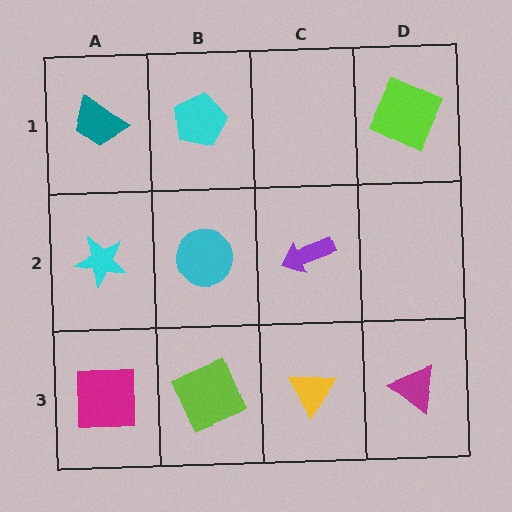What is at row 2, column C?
A purple arrow.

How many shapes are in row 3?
4 shapes.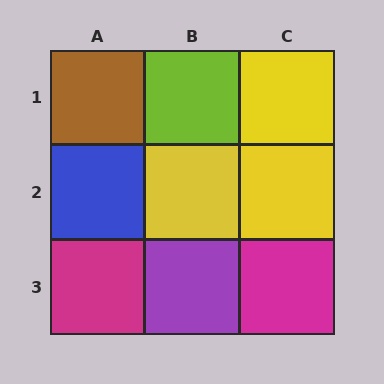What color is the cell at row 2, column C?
Yellow.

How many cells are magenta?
2 cells are magenta.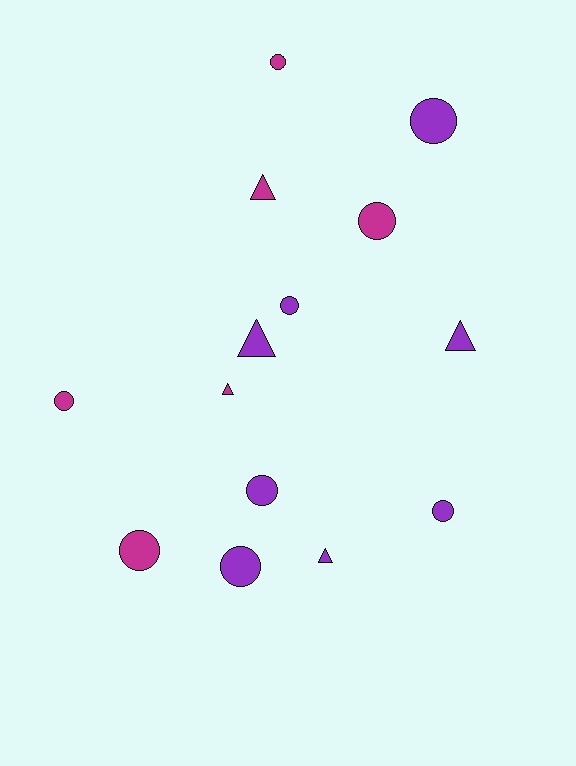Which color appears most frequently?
Purple, with 8 objects.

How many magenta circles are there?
There are 4 magenta circles.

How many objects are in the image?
There are 14 objects.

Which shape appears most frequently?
Circle, with 9 objects.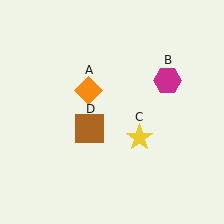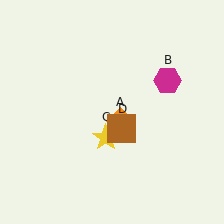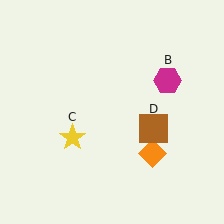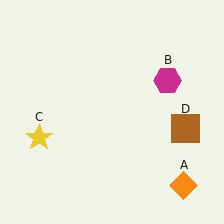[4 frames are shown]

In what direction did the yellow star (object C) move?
The yellow star (object C) moved left.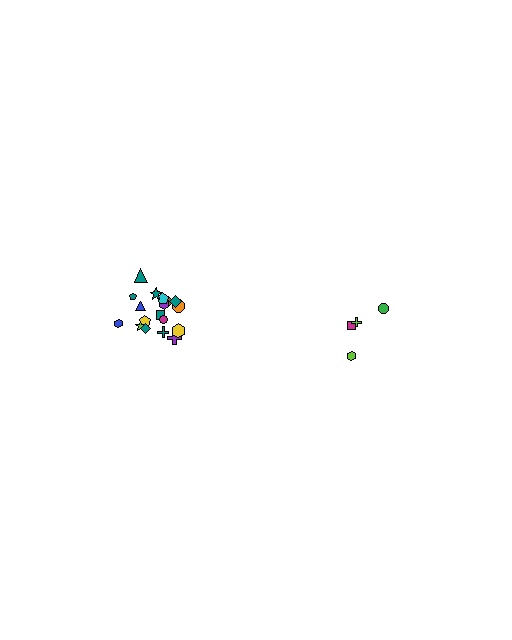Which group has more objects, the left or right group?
The left group.